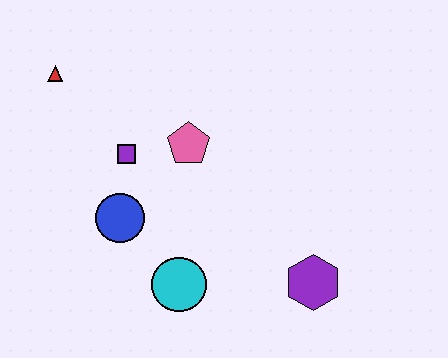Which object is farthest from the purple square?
The purple hexagon is farthest from the purple square.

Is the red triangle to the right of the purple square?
No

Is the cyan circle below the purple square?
Yes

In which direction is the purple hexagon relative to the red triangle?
The purple hexagon is to the right of the red triangle.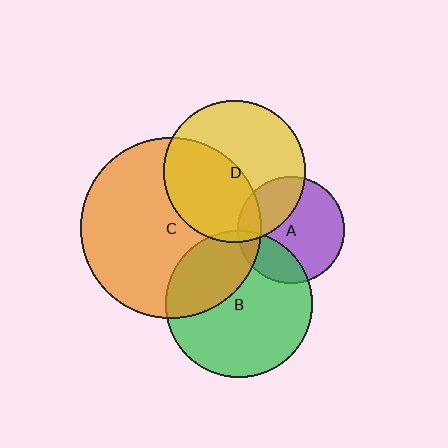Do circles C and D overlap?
Yes.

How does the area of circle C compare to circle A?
Approximately 2.9 times.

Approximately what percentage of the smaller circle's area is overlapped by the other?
Approximately 45%.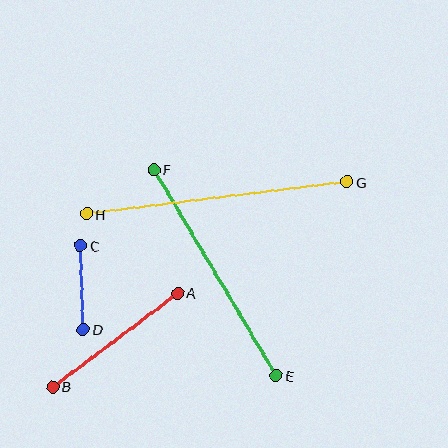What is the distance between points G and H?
The distance is approximately 262 pixels.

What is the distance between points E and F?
The distance is approximately 239 pixels.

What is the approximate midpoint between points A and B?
The midpoint is at approximately (115, 340) pixels.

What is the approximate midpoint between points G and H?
The midpoint is at approximately (217, 198) pixels.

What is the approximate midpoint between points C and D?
The midpoint is at approximately (82, 288) pixels.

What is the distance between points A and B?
The distance is approximately 156 pixels.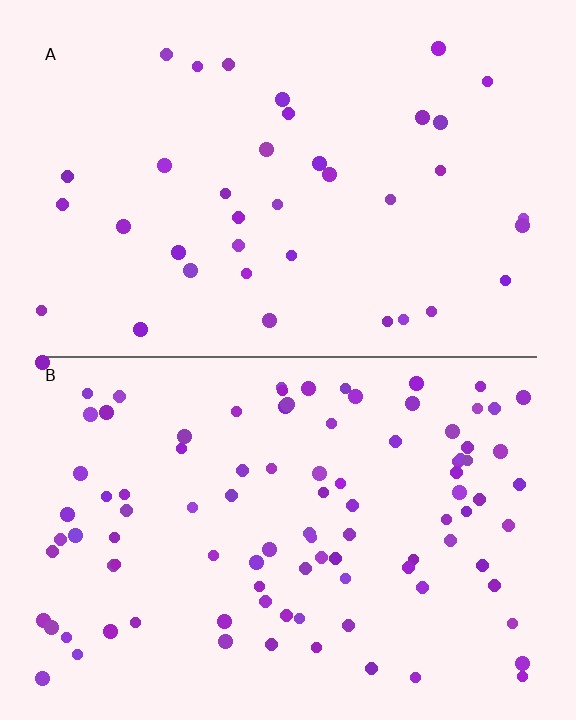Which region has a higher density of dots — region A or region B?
B (the bottom).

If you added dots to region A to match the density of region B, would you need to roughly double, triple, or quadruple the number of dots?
Approximately triple.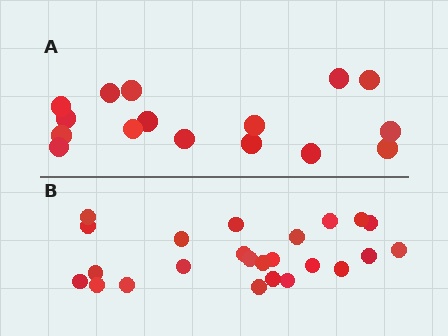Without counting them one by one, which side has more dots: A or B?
Region B (the bottom region) has more dots.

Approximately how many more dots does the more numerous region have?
Region B has roughly 8 or so more dots than region A.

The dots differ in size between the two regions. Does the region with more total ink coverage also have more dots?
No. Region A has more total ink coverage because its dots are larger, but region B actually contains more individual dots. Total area can be misleading — the number of items is what matters here.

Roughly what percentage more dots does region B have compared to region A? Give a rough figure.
About 50% more.